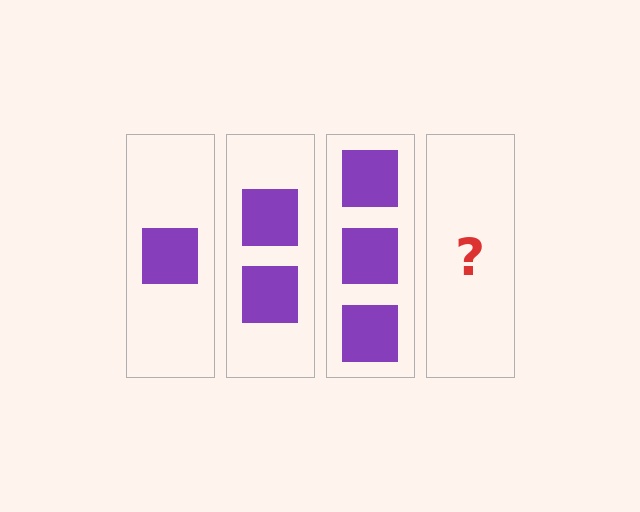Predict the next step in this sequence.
The next step is 4 squares.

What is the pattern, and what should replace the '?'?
The pattern is that each step adds one more square. The '?' should be 4 squares.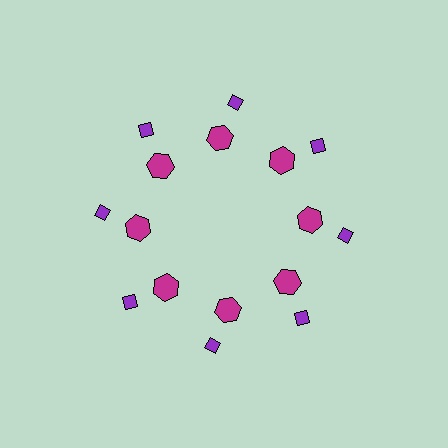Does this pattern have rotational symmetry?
Yes, this pattern has 8-fold rotational symmetry. It looks the same after rotating 45 degrees around the center.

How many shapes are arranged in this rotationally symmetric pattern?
There are 24 shapes, arranged in 8 groups of 3.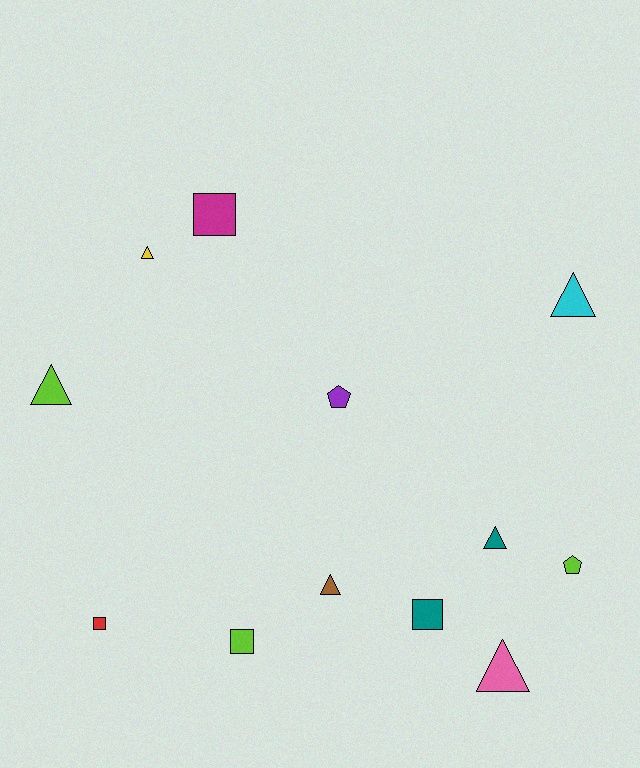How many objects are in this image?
There are 12 objects.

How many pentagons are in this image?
There are 2 pentagons.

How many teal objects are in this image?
There are 2 teal objects.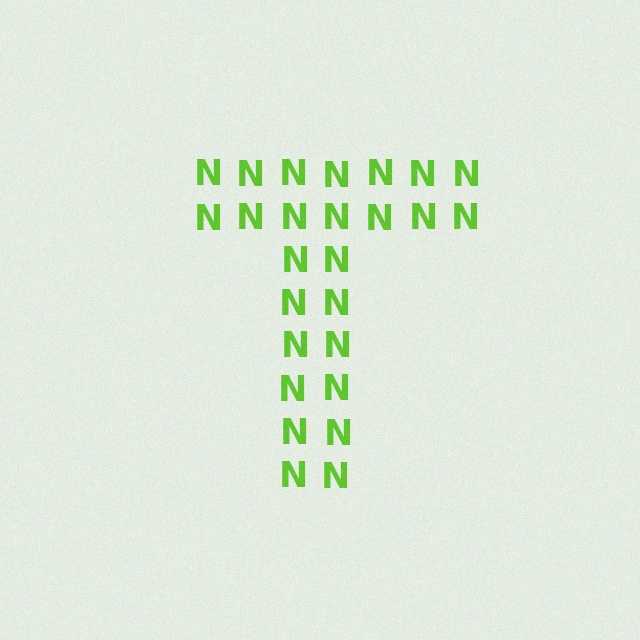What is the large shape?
The large shape is the letter T.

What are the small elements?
The small elements are letter N's.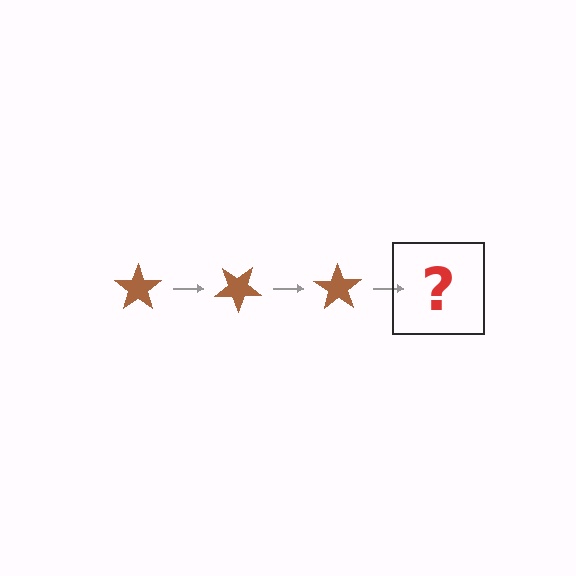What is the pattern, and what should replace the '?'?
The pattern is that the star rotates 35 degrees each step. The '?' should be a brown star rotated 105 degrees.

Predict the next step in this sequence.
The next step is a brown star rotated 105 degrees.